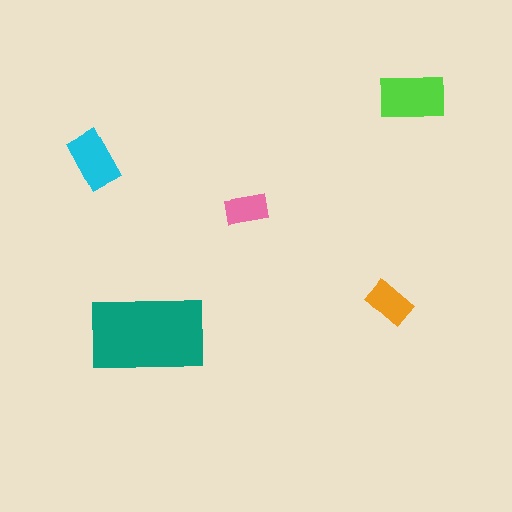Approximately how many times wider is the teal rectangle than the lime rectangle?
About 1.5 times wider.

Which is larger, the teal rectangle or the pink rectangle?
The teal one.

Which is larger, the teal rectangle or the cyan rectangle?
The teal one.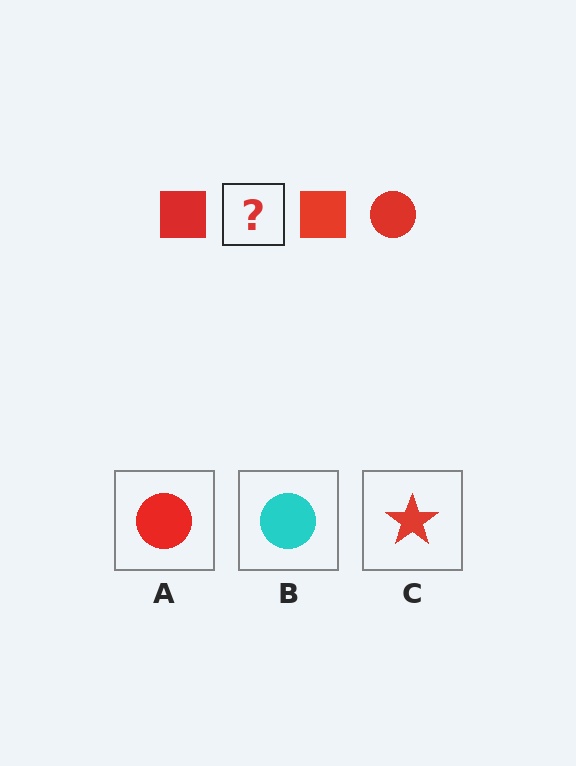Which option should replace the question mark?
Option A.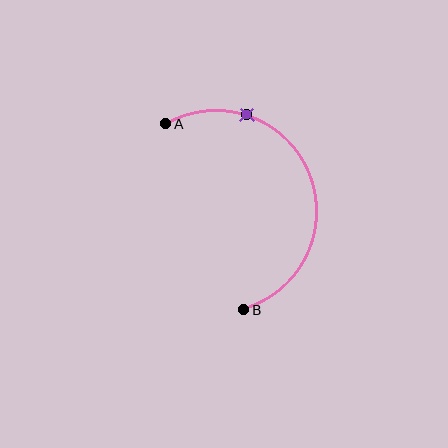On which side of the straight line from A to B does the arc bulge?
The arc bulges to the right of the straight line connecting A and B.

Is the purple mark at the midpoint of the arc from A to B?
No. The purple mark lies on the arc but is closer to endpoint A. The arc midpoint would be at the point on the curve equidistant along the arc from both A and B.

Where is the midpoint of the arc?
The arc midpoint is the point on the curve farthest from the straight line joining A and B. It sits to the right of that line.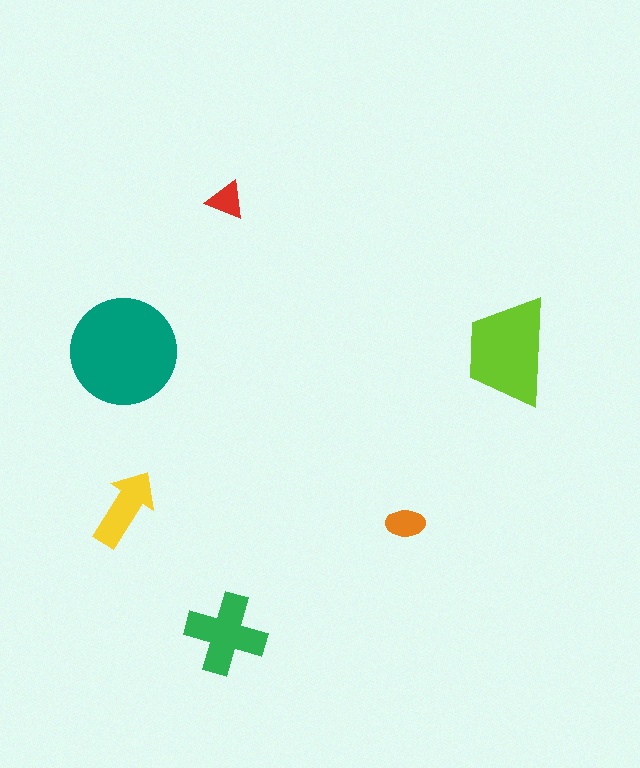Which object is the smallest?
The red triangle.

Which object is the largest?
The teal circle.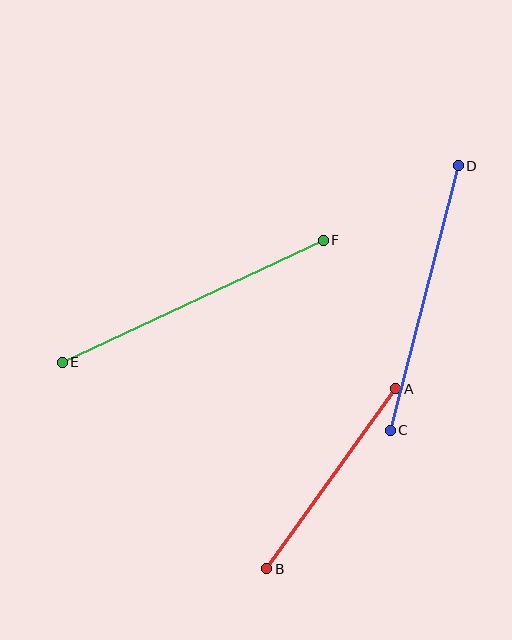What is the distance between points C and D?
The distance is approximately 273 pixels.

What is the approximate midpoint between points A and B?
The midpoint is at approximately (331, 479) pixels.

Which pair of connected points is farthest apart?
Points E and F are farthest apart.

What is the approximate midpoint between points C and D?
The midpoint is at approximately (424, 298) pixels.